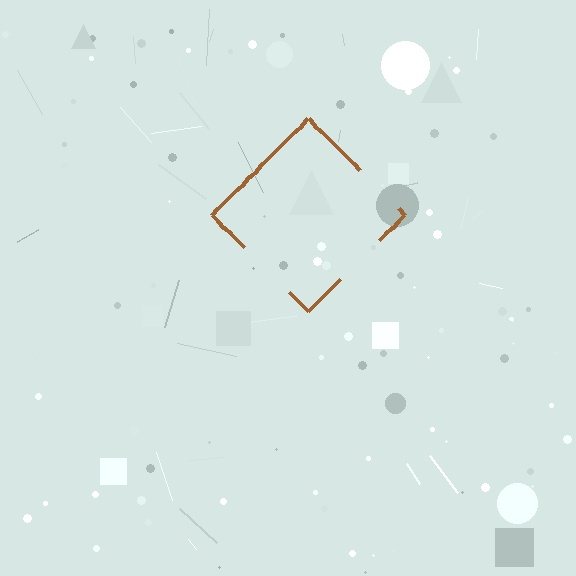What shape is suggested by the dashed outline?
The dashed outline suggests a diamond.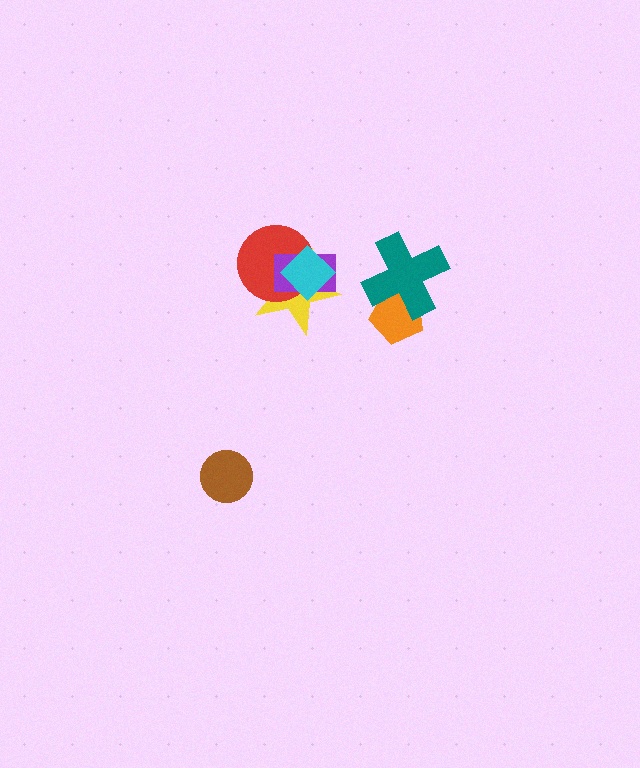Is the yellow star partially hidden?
Yes, it is partially covered by another shape.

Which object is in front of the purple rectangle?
The cyan diamond is in front of the purple rectangle.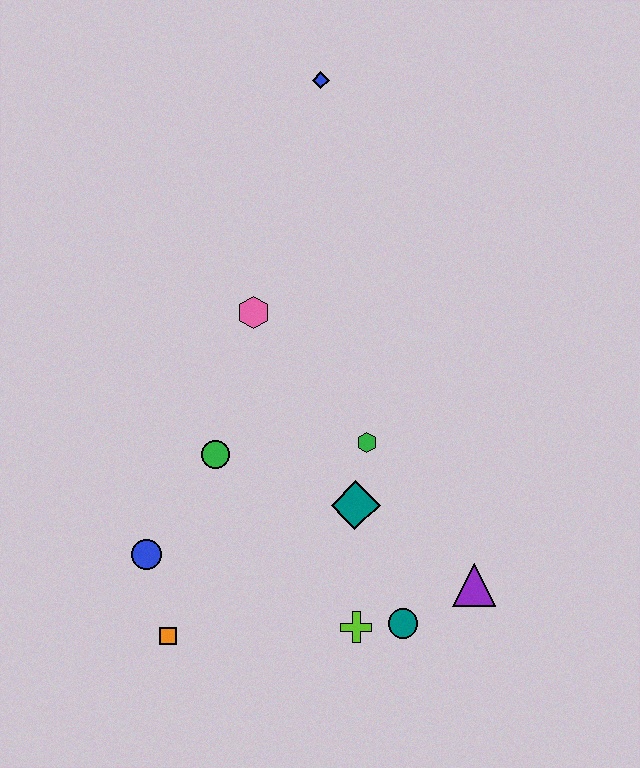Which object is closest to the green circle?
The blue circle is closest to the green circle.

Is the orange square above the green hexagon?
No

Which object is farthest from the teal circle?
The blue diamond is farthest from the teal circle.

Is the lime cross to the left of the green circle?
No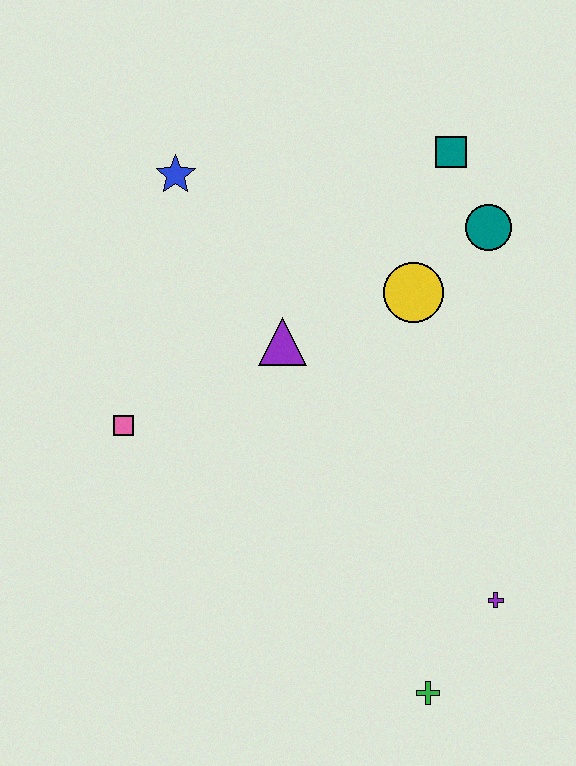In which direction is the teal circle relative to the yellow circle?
The teal circle is to the right of the yellow circle.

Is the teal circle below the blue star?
Yes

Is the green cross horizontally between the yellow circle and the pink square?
No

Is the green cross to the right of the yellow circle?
Yes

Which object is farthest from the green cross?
The blue star is farthest from the green cross.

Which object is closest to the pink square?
The purple triangle is closest to the pink square.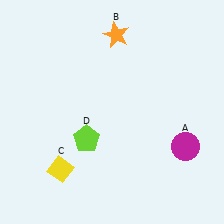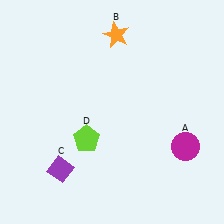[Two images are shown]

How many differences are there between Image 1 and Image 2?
There is 1 difference between the two images.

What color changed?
The diamond (C) changed from yellow in Image 1 to purple in Image 2.